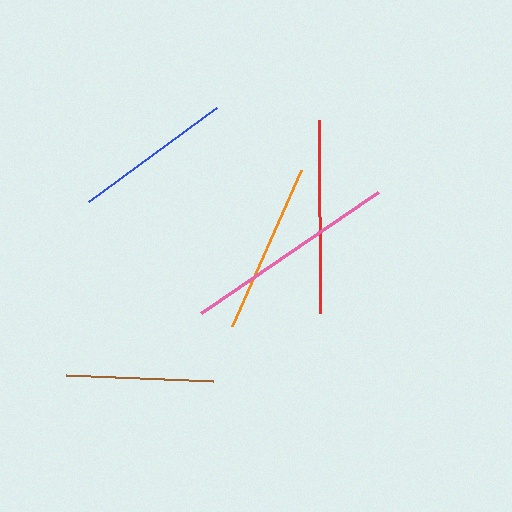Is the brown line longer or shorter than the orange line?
The orange line is longer than the brown line.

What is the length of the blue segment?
The blue segment is approximately 159 pixels long.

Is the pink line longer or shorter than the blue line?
The pink line is longer than the blue line.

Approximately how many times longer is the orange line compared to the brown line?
The orange line is approximately 1.2 times the length of the brown line.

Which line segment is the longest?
The pink line is the longest at approximately 214 pixels.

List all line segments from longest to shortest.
From longest to shortest: pink, red, orange, blue, brown.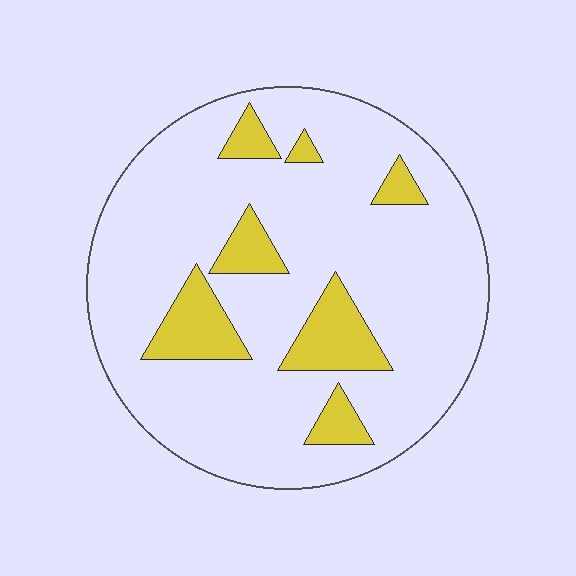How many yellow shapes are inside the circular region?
7.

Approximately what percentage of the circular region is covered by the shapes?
Approximately 15%.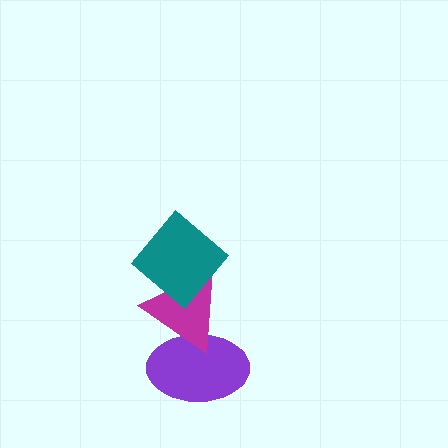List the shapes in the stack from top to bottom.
From top to bottom: the teal diamond, the magenta triangle, the purple ellipse.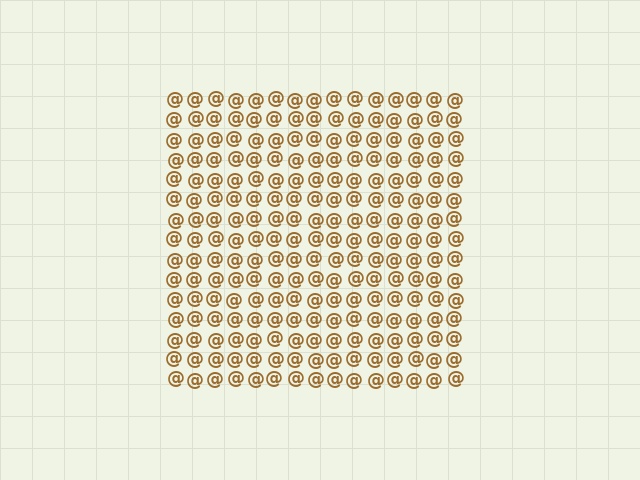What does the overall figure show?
The overall figure shows a square.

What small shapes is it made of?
It is made of small at signs.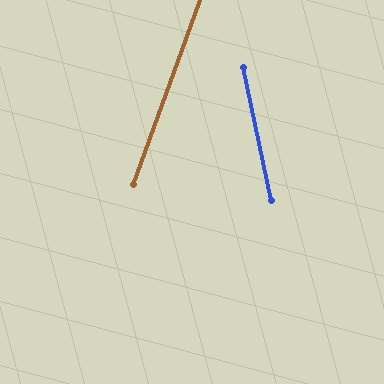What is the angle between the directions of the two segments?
Approximately 32 degrees.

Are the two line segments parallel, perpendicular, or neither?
Neither parallel nor perpendicular — they differ by about 32°.